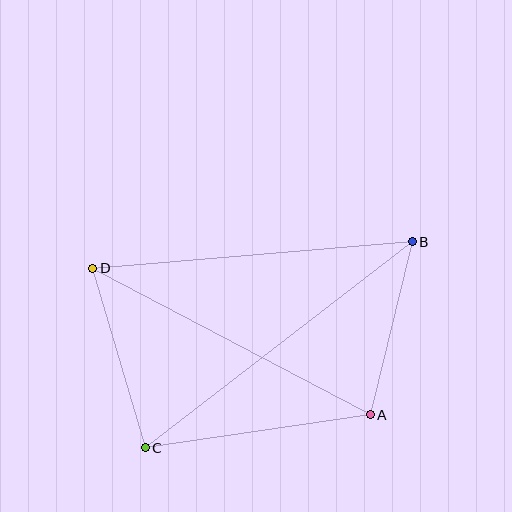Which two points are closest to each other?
Points A and B are closest to each other.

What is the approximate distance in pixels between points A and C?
The distance between A and C is approximately 227 pixels.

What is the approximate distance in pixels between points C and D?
The distance between C and D is approximately 187 pixels.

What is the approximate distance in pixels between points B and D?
The distance between B and D is approximately 320 pixels.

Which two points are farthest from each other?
Points B and C are farthest from each other.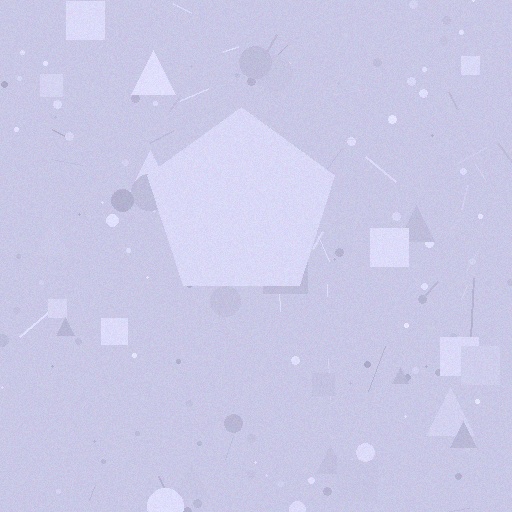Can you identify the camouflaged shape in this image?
The camouflaged shape is a pentagon.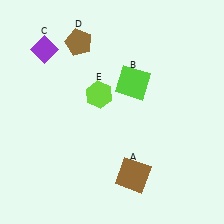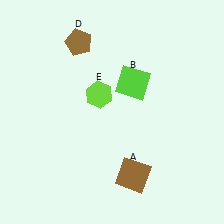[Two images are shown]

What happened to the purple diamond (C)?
The purple diamond (C) was removed in Image 2. It was in the top-left area of Image 1.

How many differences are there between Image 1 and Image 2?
There is 1 difference between the two images.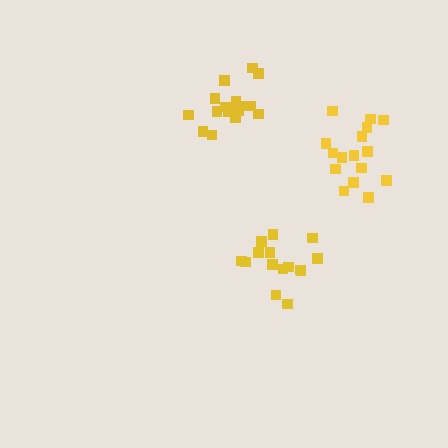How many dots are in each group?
Group 1: 15 dots, Group 2: 16 dots, Group 3: 16 dots (47 total).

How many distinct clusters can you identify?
There are 3 distinct clusters.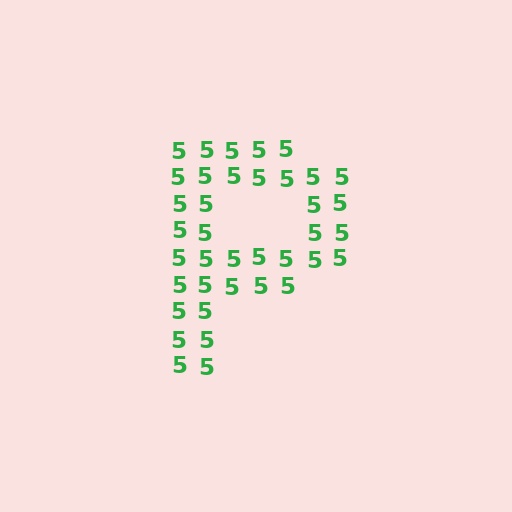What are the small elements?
The small elements are digit 5's.